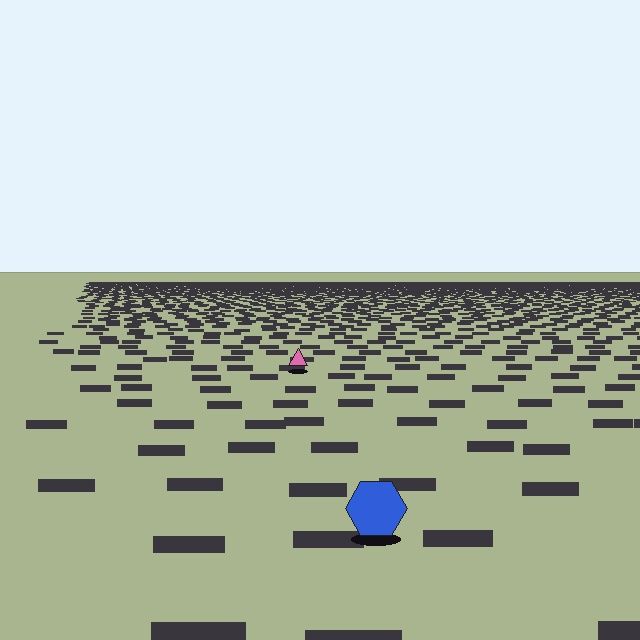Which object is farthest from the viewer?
The pink triangle is farthest from the viewer. It appears smaller and the ground texture around it is denser.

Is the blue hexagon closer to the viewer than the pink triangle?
Yes. The blue hexagon is closer — you can tell from the texture gradient: the ground texture is coarser near it.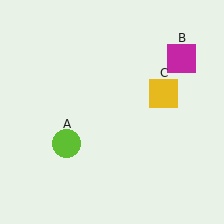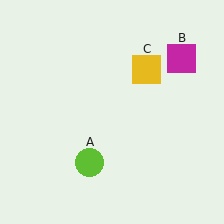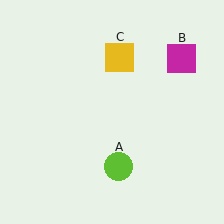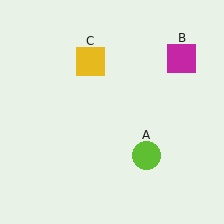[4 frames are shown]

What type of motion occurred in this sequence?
The lime circle (object A), yellow square (object C) rotated counterclockwise around the center of the scene.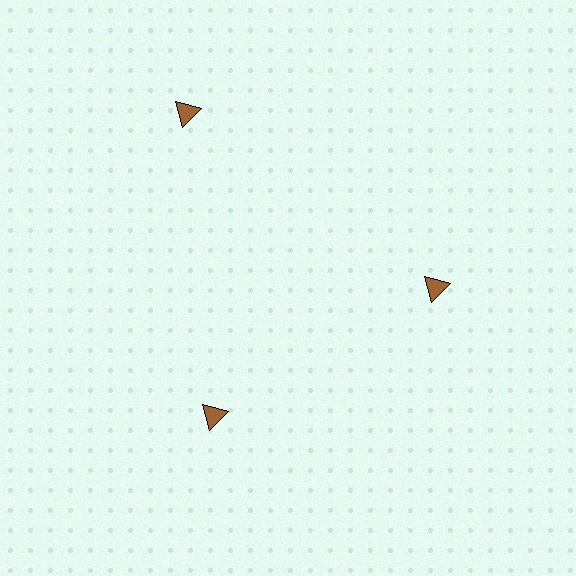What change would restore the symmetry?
The symmetry would be restored by moving it inward, back onto the ring so that all 3 triangles sit at equal angles and equal distance from the center.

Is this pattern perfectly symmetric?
No. The 3 brown triangles are arranged in a ring, but one element near the 11 o'clock position is pushed outward from the center, breaking the 3-fold rotational symmetry.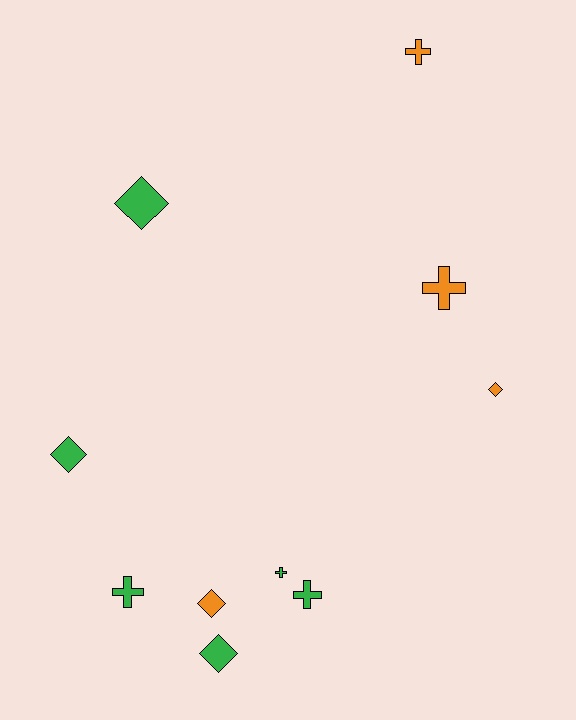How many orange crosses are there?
There are 2 orange crosses.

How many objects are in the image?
There are 10 objects.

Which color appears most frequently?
Green, with 6 objects.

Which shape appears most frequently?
Diamond, with 5 objects.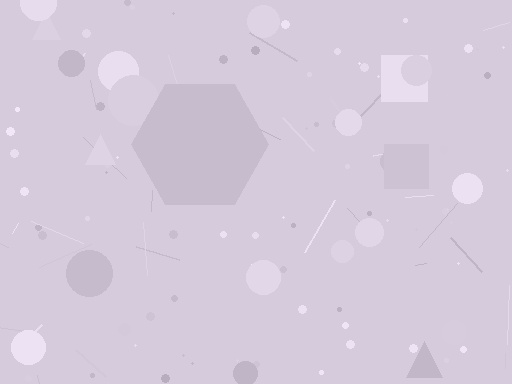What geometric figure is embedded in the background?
A hexagon is embedded in the background.